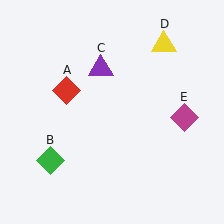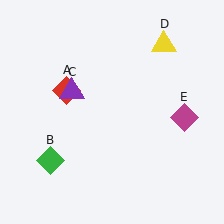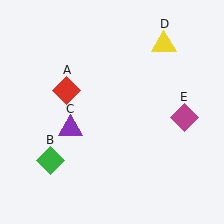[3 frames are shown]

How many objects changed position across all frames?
1 object changed position: purple triangle (object C).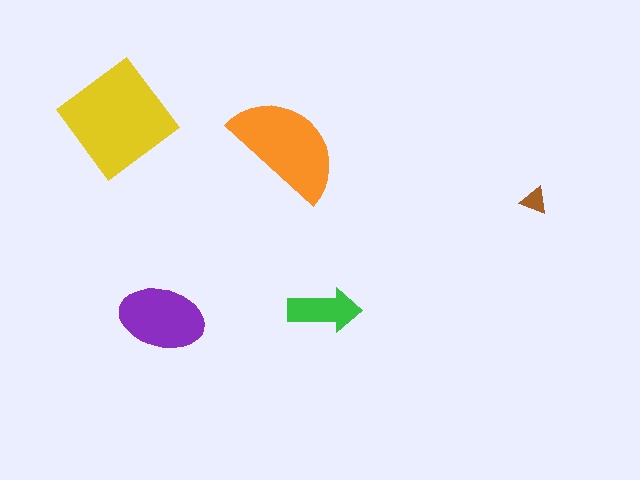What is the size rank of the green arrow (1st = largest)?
4th.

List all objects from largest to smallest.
The yellow diamond, the orange semicircle, the purple ellipse, the green arrow, the brown triangle.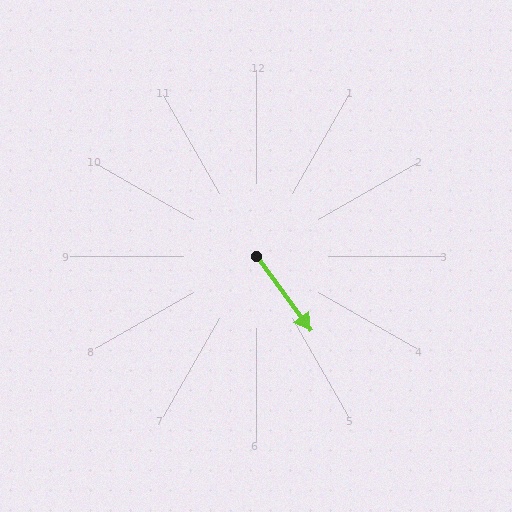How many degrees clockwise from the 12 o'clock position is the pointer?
Approximately 144 degrees.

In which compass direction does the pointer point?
Southeast.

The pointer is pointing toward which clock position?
Roughly 5 o'clock.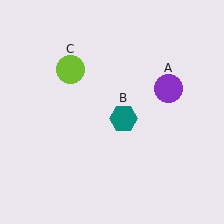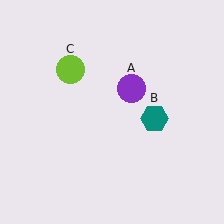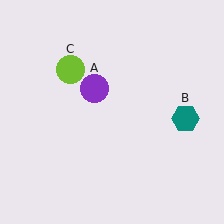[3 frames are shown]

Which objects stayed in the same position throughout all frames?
Lime circle (object C) remained stationary.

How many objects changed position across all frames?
2 objects changed position: purple circle (object A), teal hexagon (object B).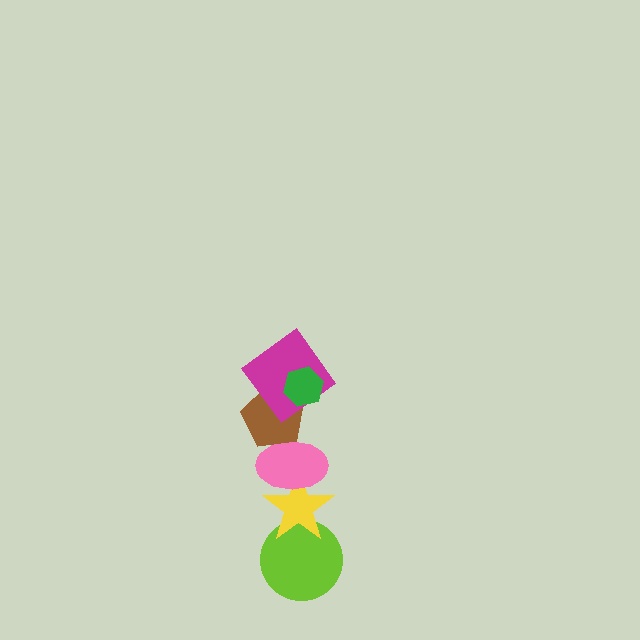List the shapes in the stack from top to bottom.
From top to bottom: the green hexagon, the magenta diamond, the brown pentagon, the pink ellipse, the yellow star, the lime circle.